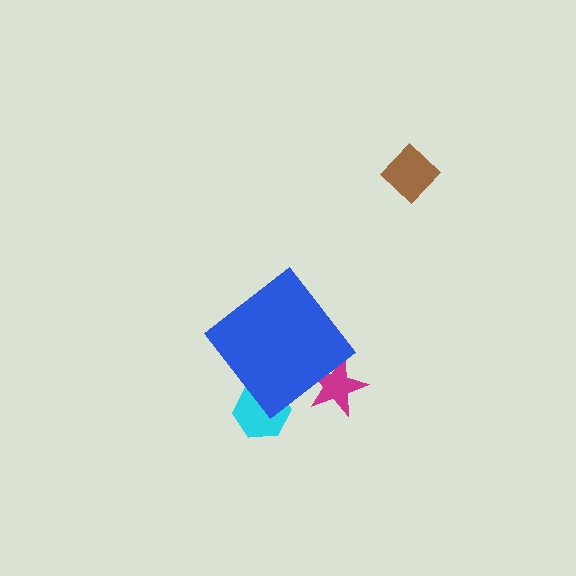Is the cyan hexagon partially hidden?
Yes, the cyan hexagon is partially hidden behind the blue diamond.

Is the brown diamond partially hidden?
No, the brown diamond is fully visible.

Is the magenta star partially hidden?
Yes, the magenta star is partially hidden behind the blue diamond.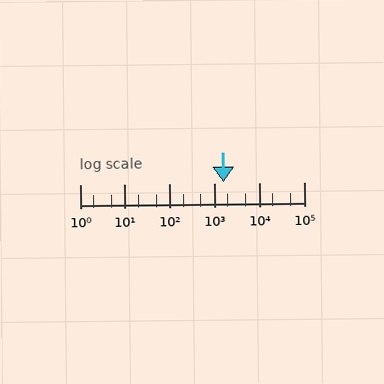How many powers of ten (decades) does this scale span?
The scale spans 5 decades, from 1 to 100000.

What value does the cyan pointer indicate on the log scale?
The pointer indicates approximately 1600.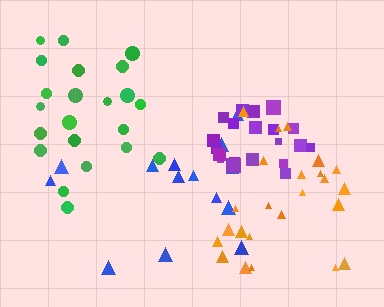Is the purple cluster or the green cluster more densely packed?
Purple.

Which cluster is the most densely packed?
Purple.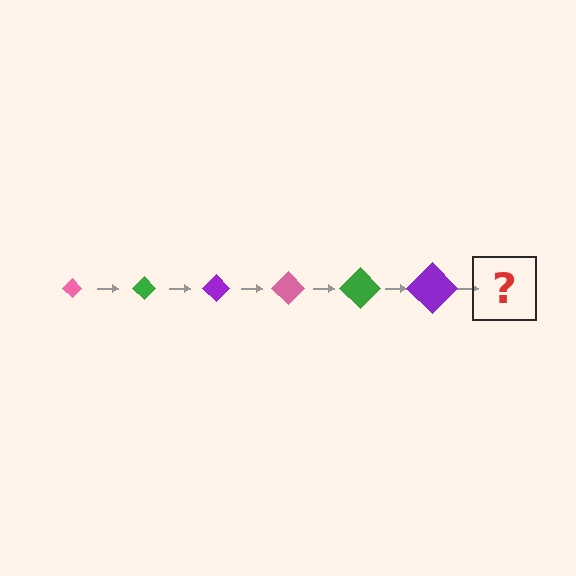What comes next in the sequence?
The next element should be a pink diamond, larger than the previous one.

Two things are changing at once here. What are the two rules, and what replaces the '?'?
The two rules are that the diamond grows larger each step and the color cycles through pink, green, and purple. The '?' should be a pink diamond, larger than the previous one.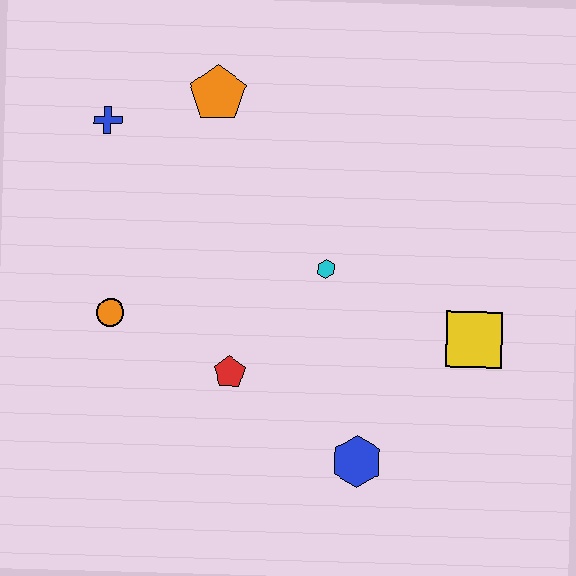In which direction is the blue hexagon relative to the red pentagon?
The blue hexagon is to the right of the red pentagon.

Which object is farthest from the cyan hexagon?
The blue cross is farthest from the cyan hexagon.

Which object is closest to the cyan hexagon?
The red pentagon is closest to the cyan hexagon.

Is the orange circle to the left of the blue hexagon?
Yes